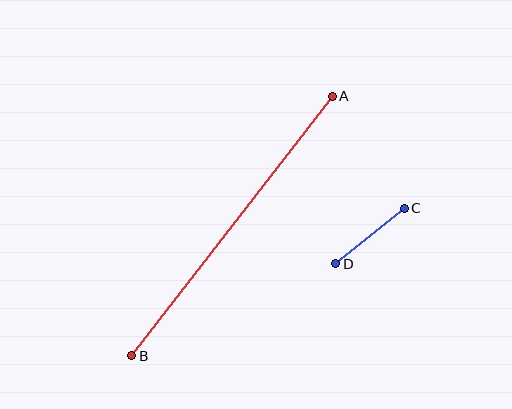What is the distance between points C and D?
The distance is approximately 88 pixels.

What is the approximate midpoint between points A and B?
The midpoint is at approximately (232, 226) pixels.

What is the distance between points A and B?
The distance is approximately 328 pixels.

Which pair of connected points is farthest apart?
Points A and B are farthest apart.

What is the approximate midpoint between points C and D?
The midpoint is at approximately (370, 236) pixels.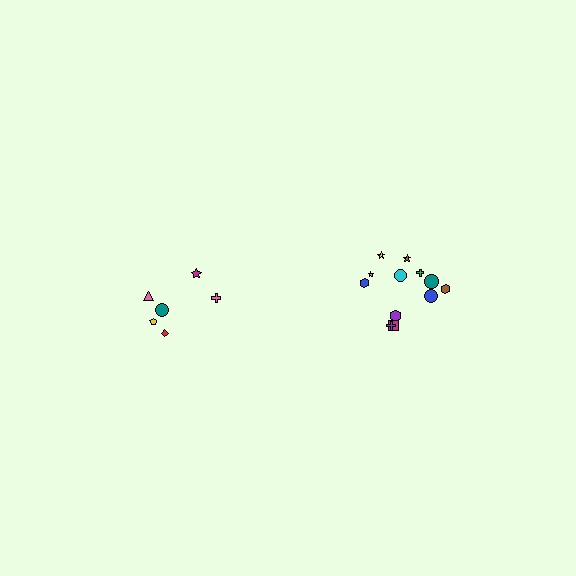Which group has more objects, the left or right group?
The right group.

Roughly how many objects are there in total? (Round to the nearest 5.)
Roughly 20 objects in total.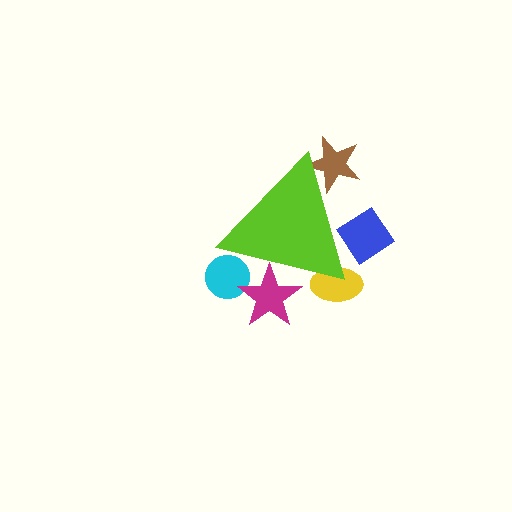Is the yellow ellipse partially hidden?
Yes, the yellow ellipse is partially hidden behind the lime triangle.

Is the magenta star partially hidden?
Yes, the magenta star is partially hidden behind the lime triangle.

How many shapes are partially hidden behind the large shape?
5 shapes are partially hidden.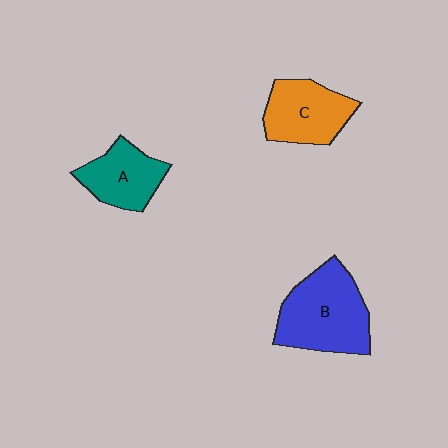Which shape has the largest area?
Shape B (blue).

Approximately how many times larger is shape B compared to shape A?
Approximately 1.6 times.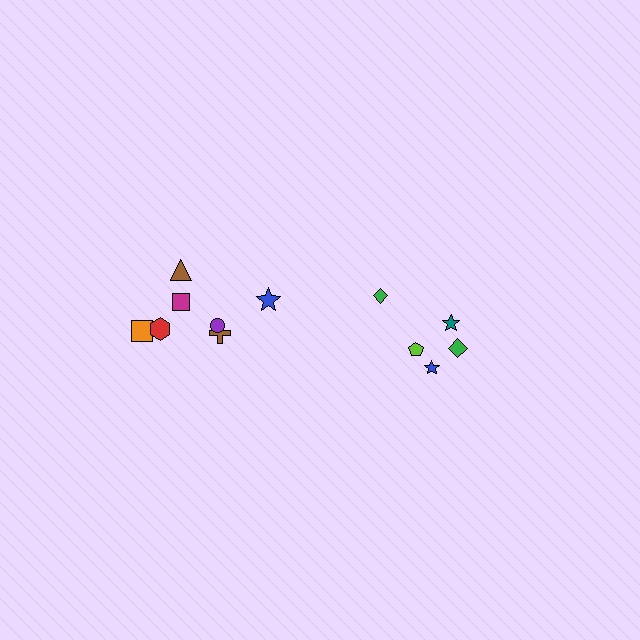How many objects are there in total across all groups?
There are 12 objects.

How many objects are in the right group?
There are 5 objects.